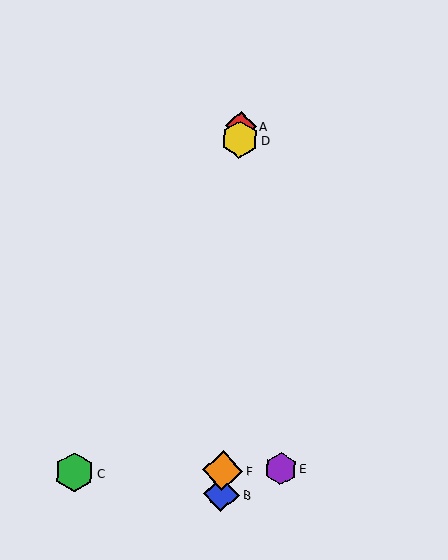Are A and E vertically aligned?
No, A is at x≈241 and E is at x≈281.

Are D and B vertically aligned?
Yes, both are at x≈240.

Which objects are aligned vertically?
Objects A, B, D, F are aligned vertically.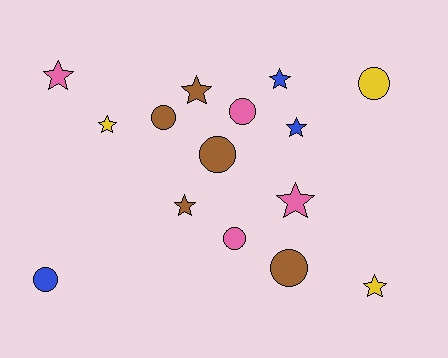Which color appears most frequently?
Brown, with 5 objects.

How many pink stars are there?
There are 2 pink stars.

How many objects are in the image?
There are 15 objects.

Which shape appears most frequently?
Star, with 8 objects.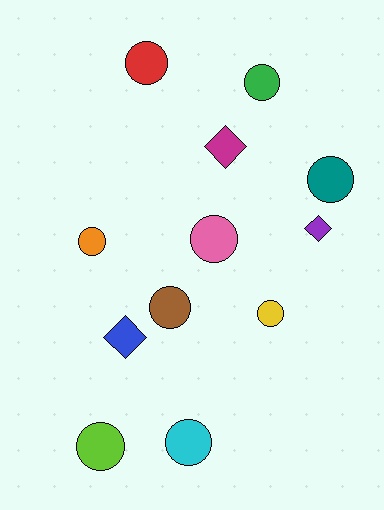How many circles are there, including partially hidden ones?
There are 9 circles.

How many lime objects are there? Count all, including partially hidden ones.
There is 1 lime object.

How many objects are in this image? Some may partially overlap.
There are 12 objects.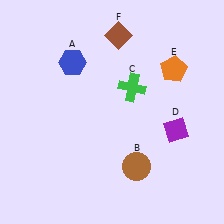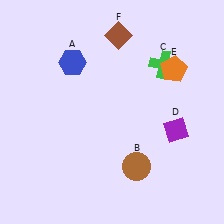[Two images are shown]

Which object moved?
The green cross (C) moved right.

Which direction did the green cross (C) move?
The green cross (C) moved right.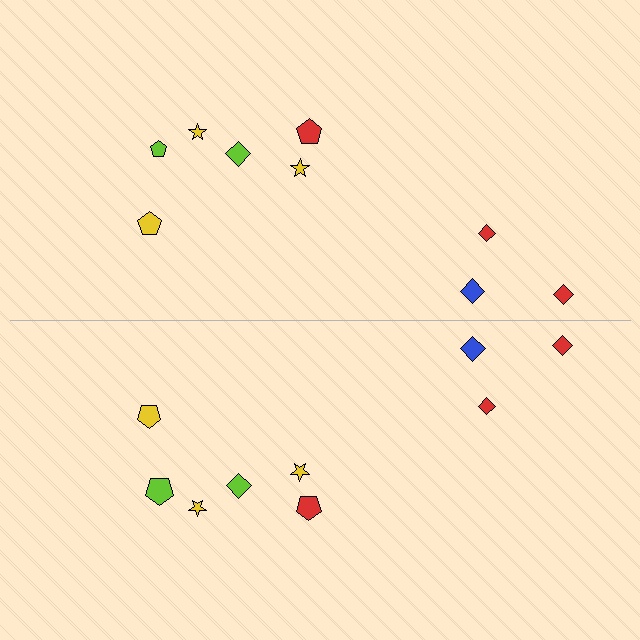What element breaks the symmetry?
The lime pentagon on the bottom side has a different size than its mirror counterpart.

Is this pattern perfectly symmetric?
No, the pattern is not perfectly symmetric. The lime pentagon on the bottom side has a different size than its mirror counterpart.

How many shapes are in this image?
There are 18 shapes in this image.